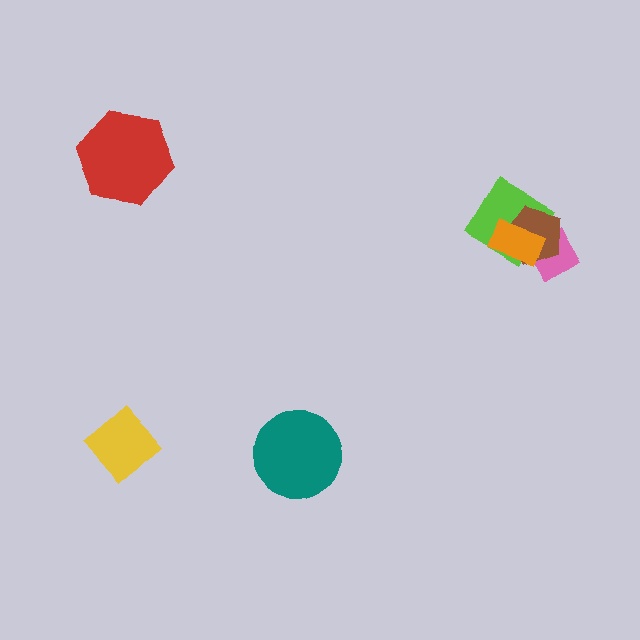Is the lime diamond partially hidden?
Yes, it is partially covered by another shape.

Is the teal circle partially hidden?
No, no other shape covers it.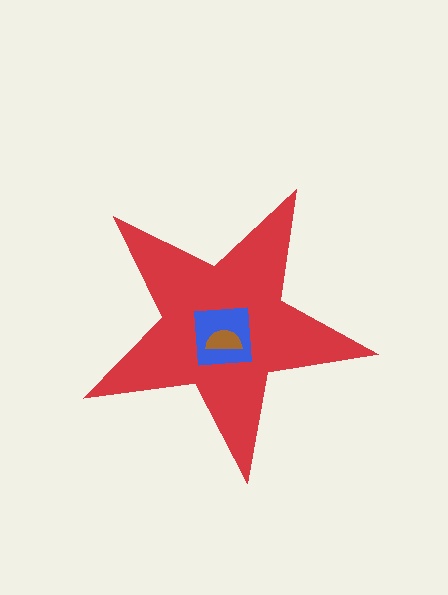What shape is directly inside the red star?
The blue square.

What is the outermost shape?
The red star.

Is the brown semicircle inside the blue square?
Yes.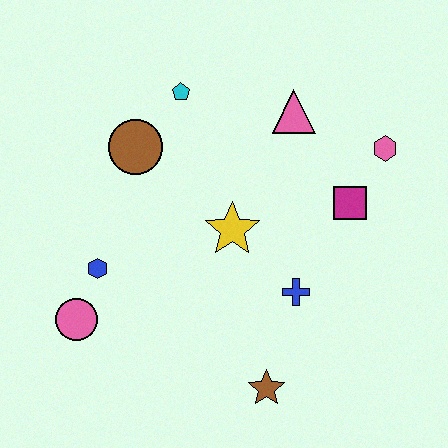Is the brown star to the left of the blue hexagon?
No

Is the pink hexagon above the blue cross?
Yes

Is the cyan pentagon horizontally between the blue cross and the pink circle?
Yes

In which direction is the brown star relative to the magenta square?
The brown star is below the magenta square.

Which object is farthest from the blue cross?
The cyan pentagon is farthest from the blue cross.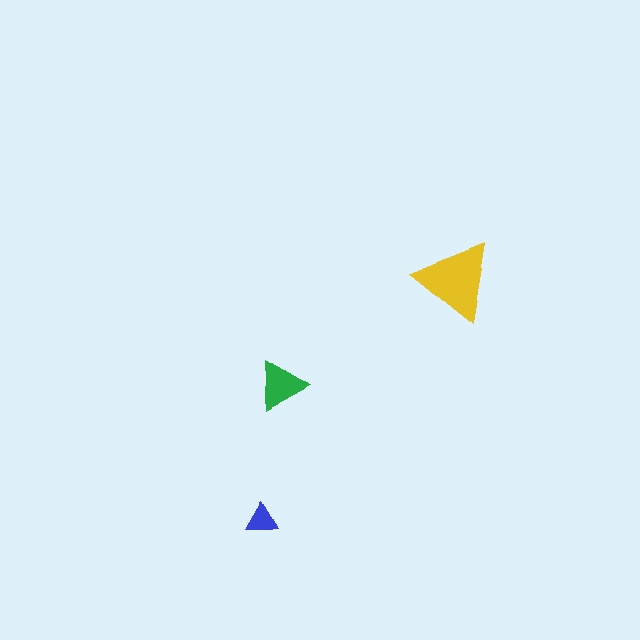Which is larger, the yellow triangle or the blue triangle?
The yellow one.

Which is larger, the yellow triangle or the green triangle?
The yellow one.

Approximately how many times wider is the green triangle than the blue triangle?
About 1.5 times wider.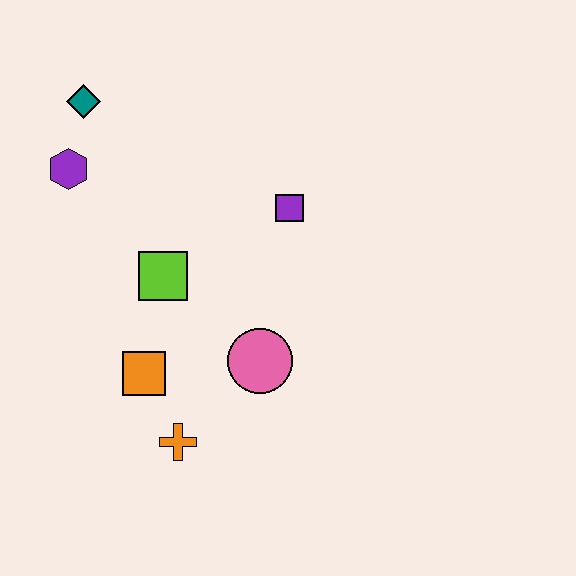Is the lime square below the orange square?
No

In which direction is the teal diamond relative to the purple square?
The teal diamond is to the left of the purple square.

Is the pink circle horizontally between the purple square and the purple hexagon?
Yes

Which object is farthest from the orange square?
The teal diamond is farthest from the orange square.